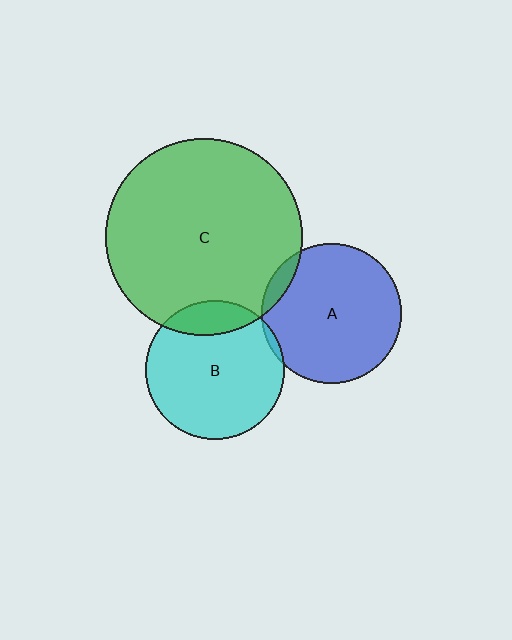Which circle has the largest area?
Circle C (green).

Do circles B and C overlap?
Yes.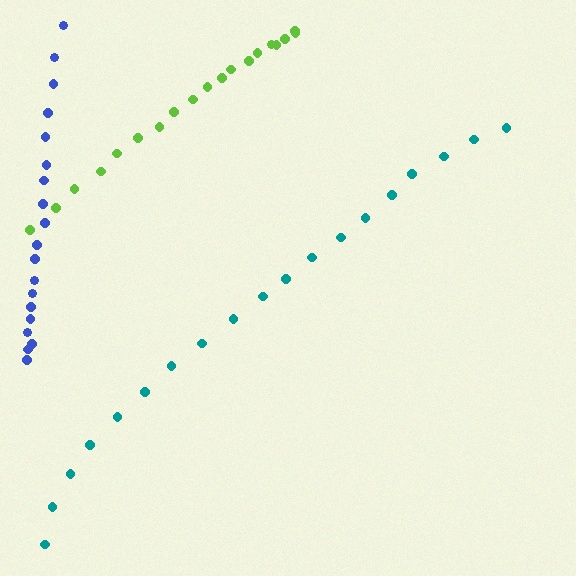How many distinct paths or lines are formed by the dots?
There are 3 distinct paths.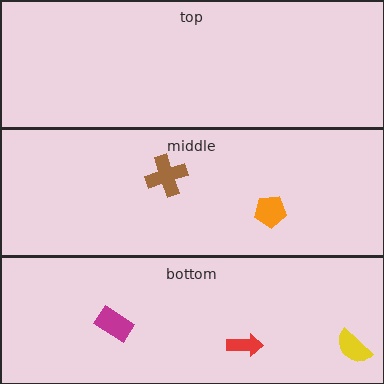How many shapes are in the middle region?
2.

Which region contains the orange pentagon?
The middle region.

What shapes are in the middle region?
The orange pentagon, the brown cross.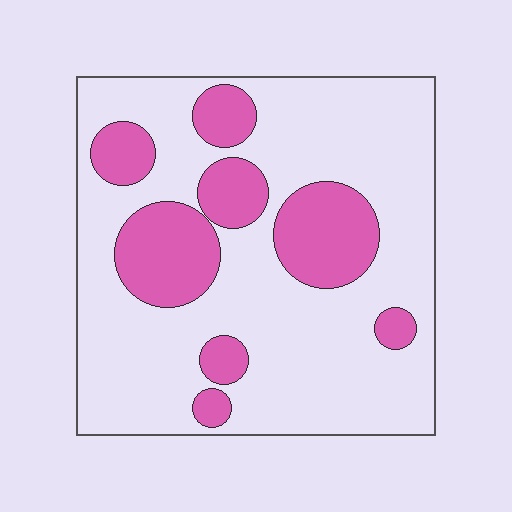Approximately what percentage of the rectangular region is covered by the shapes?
Approximately 25%.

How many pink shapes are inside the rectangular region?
8.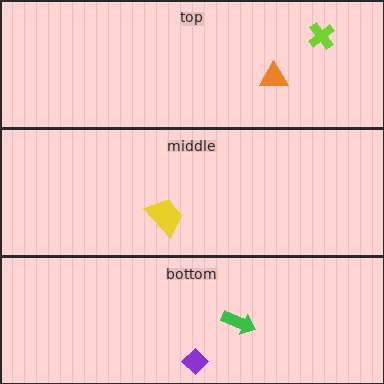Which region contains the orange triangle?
The top region.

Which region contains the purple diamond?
The bottom region.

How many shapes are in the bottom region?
2.